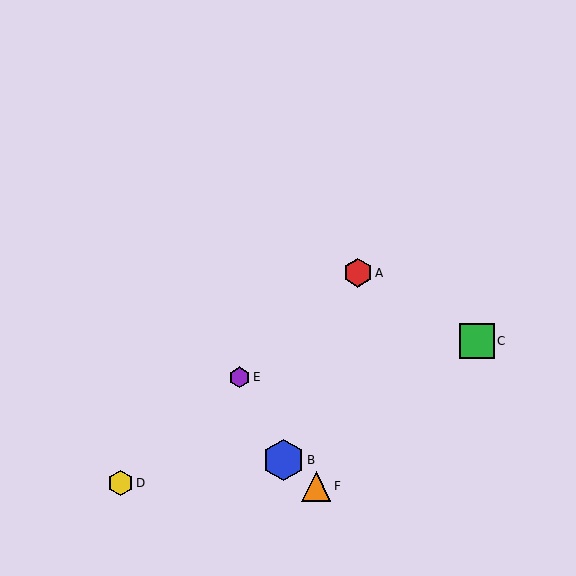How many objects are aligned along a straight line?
3 objects (A, D, E) are aligned along a straight line.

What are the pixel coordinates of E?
Object E is at (240, 377).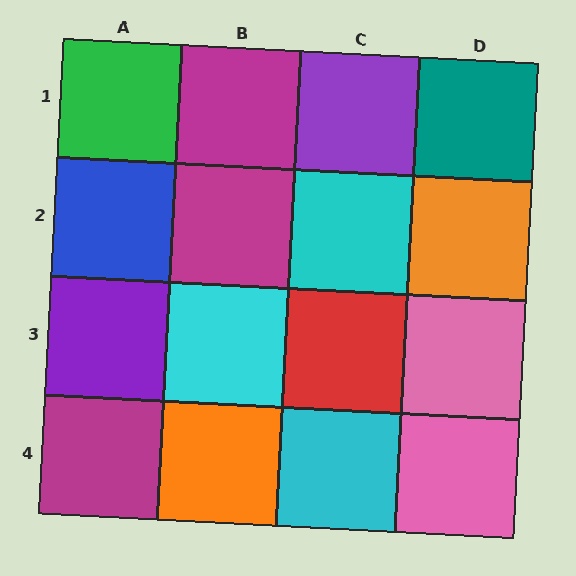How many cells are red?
1 cell is red.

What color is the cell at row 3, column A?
Purple.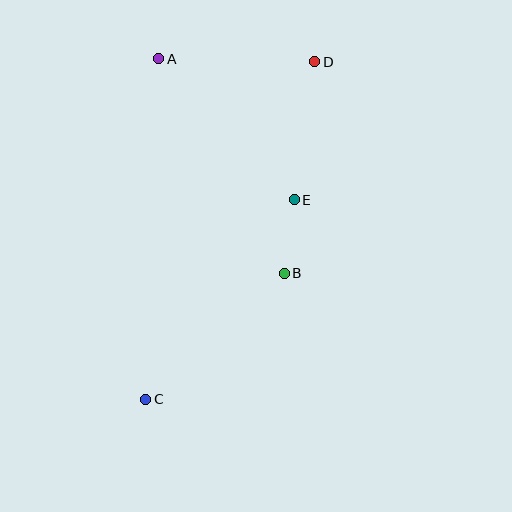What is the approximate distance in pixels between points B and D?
The distance between B and D is approximately 214 pixels.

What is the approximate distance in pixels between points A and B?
The distance between A and B is approximately 248 pixels.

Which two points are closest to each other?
Points B and E are closest to each other.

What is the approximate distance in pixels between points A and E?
The distance between A and E is approximately 195 pixels.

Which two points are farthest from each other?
Points C and D are farthest from each other.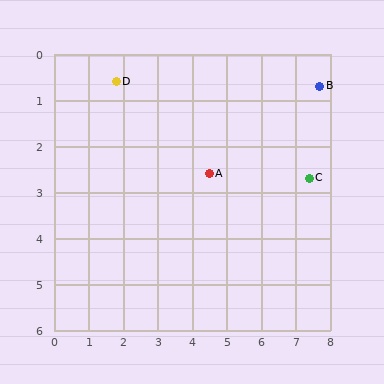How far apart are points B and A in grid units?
Points B and A are about 3.7 grid units apart.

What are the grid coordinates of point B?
Point B is at approximately (7.7, 0.7).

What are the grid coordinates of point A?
Point A is at approximately (4.5, 2.6).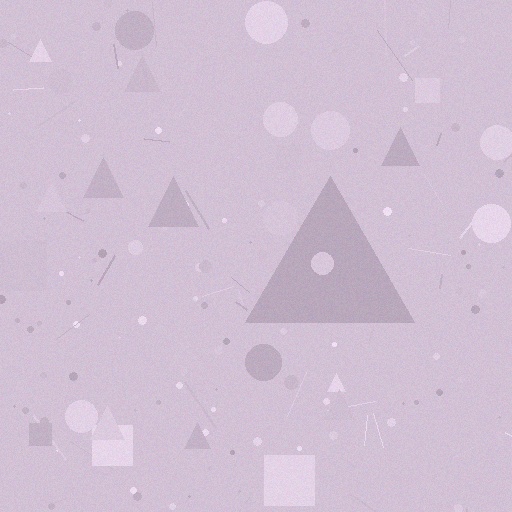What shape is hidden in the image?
A triangle is hidden in the image.